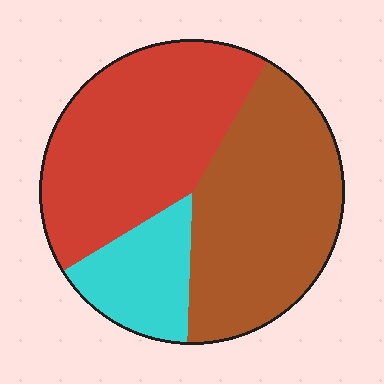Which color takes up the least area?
Cyan, at roughly 15%.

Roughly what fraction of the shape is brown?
Brown covers 42% of the shape.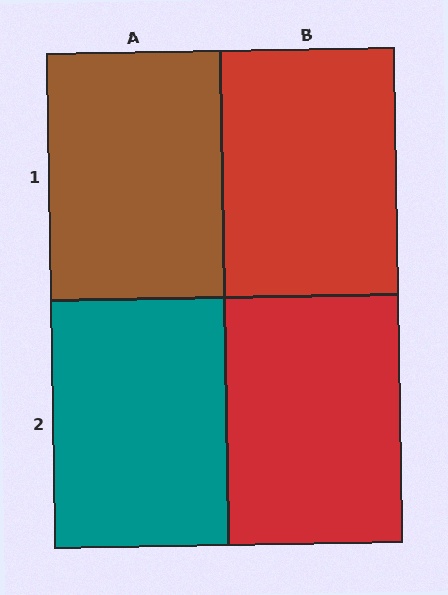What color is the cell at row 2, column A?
Teal.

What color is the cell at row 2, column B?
Red.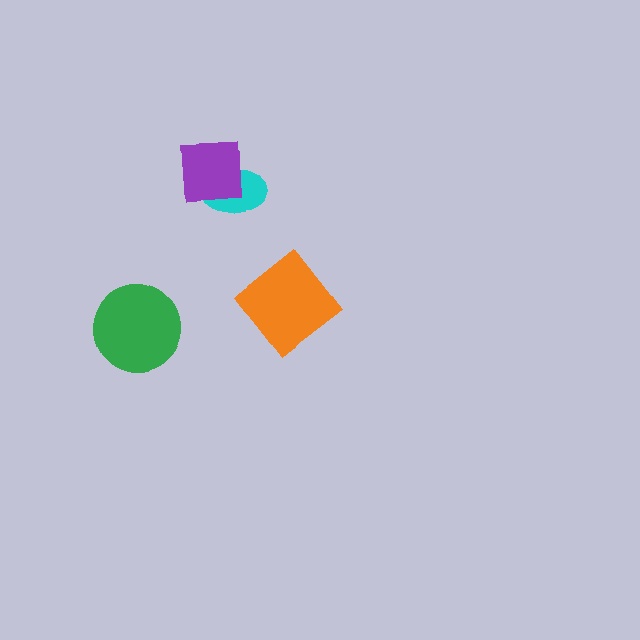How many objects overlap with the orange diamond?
0 objects overlap with the orange diamond.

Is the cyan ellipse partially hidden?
Yes, it is partially covered by another shape.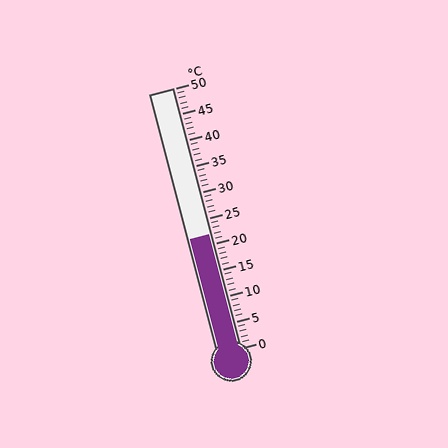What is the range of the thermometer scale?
The thermometer scale ranges from 0°C to 50°C.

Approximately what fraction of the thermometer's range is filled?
The thermometer is filled to approximately 45% of its range.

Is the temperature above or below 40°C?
The temperature is below 40°C.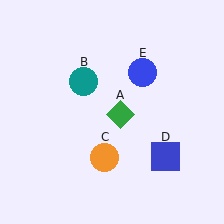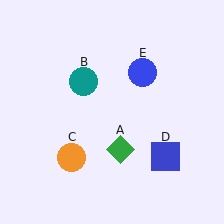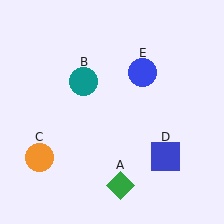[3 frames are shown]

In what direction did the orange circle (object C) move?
The orange circle (object C) moved left.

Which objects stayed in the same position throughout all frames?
Teal circle (object B) and blue square (object D) and blue circle (object E) remained stationary.